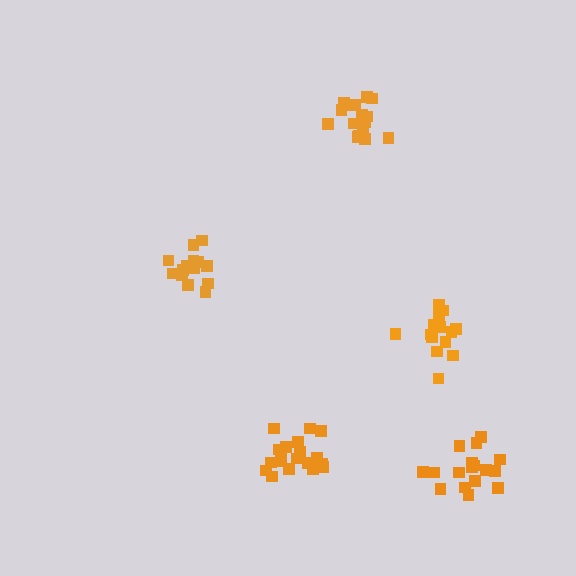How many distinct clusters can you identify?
There are 5 distinct clusters.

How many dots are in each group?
Group 1: 16 dots, Group 2: 19 dots, Group 3: 14 dots, Group 4: 15 dots, Group 5: 17 dots (81 total).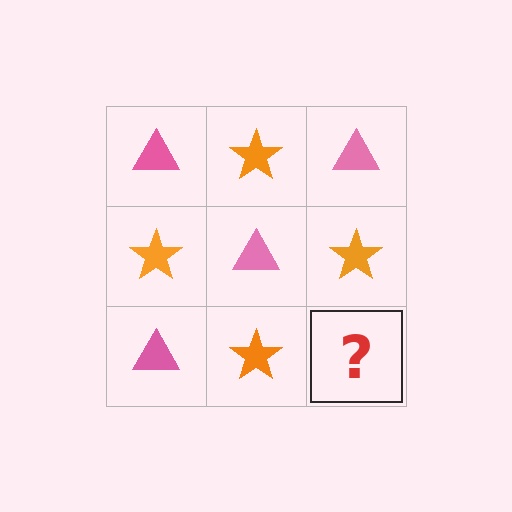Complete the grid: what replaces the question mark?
The question mark should be replaced with a pink triangle.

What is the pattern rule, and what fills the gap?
The rule is that it alternates pink triangle and orange star in a checkerboard pattern. The gap should be filled with a pink triangle.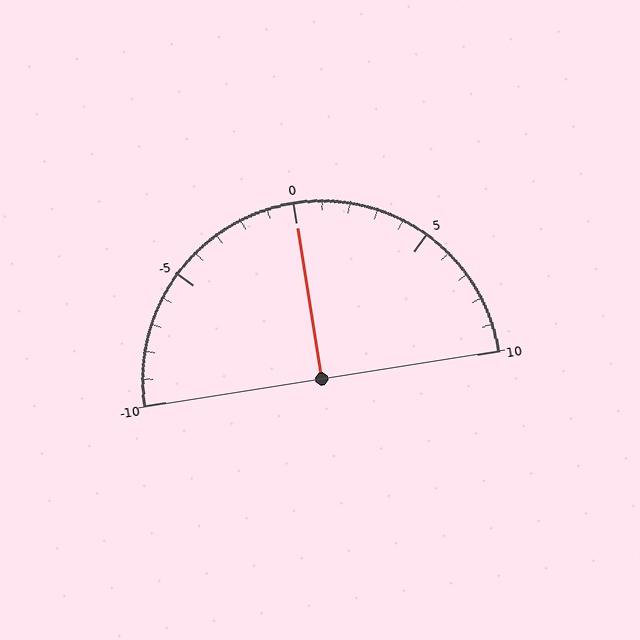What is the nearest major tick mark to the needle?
The nearest major tick mark is 0.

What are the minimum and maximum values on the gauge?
The gauge ranges from -10 to 10.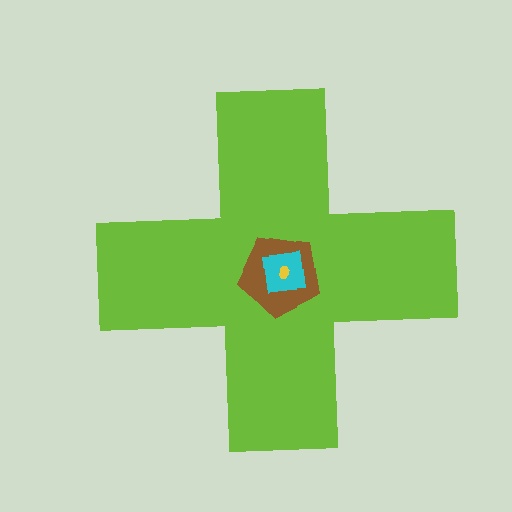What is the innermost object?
The yellow ellipse.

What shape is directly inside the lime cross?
The brown pentagon.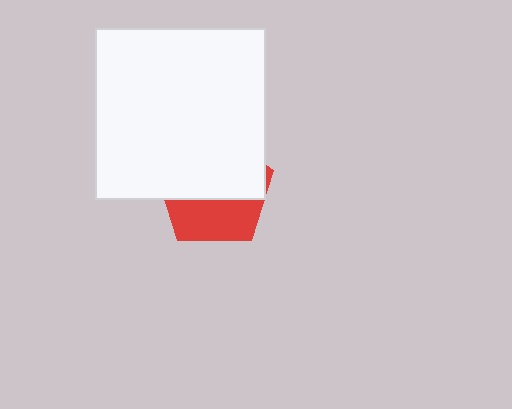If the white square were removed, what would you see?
You would see the complete red pentagon.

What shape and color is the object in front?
The object in front is a white square.